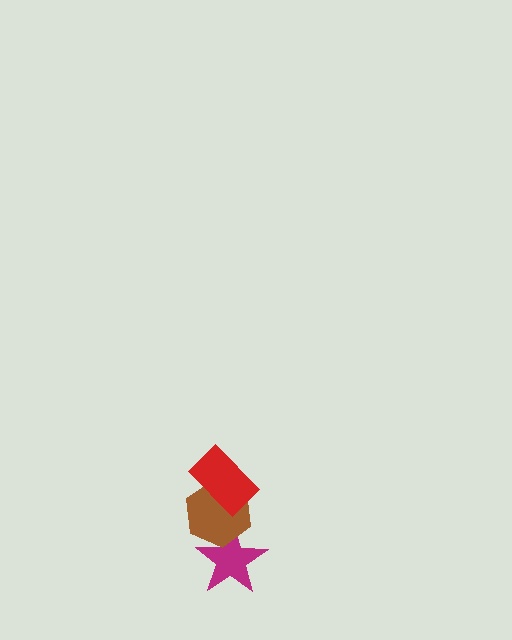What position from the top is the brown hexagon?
The brown hexagon is 2nd from the top.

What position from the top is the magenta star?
The magenta star is 3rd from the top.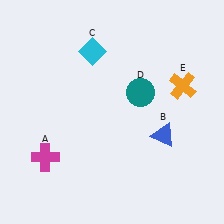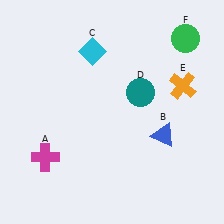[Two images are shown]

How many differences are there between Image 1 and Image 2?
There is 1 difference between the two images.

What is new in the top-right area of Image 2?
A green circle (F) was added in the top-right area of Image 2.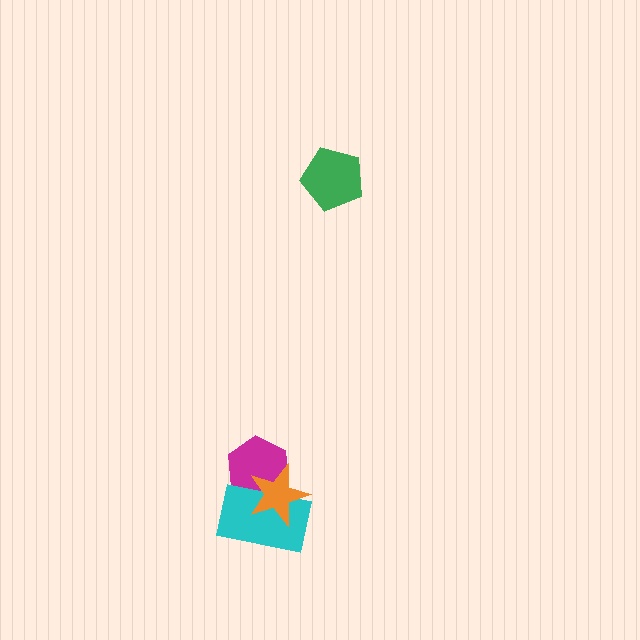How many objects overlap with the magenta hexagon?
2 objects overlap with the magenta hexagon.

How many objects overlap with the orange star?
2 objects overlap with the orange star.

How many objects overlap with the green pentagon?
0 objects overlap with the green pentagon.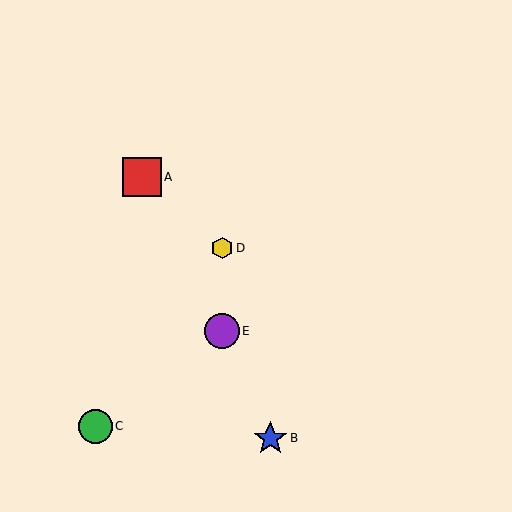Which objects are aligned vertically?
Objects D, E are aligned vertically.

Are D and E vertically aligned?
Yes, both are at x≈222.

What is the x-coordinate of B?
Object B is at x≈270.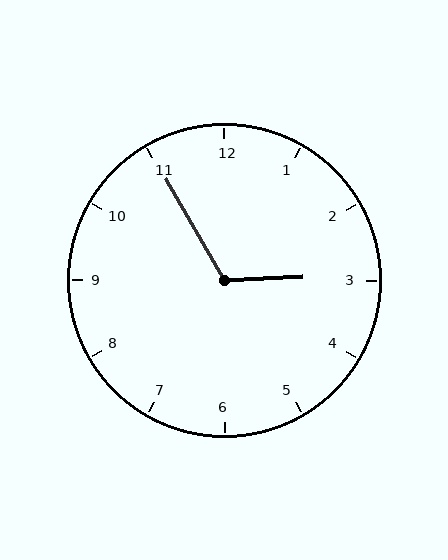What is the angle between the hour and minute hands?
Approximately 118 degrees.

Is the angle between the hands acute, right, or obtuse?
It is obtuse.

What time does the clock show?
2:55.